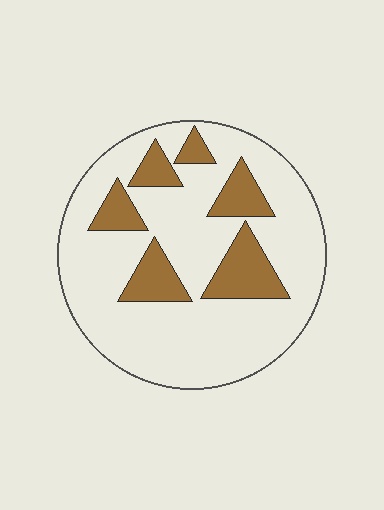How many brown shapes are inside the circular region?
6.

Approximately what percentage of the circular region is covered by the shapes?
Approximately 20%.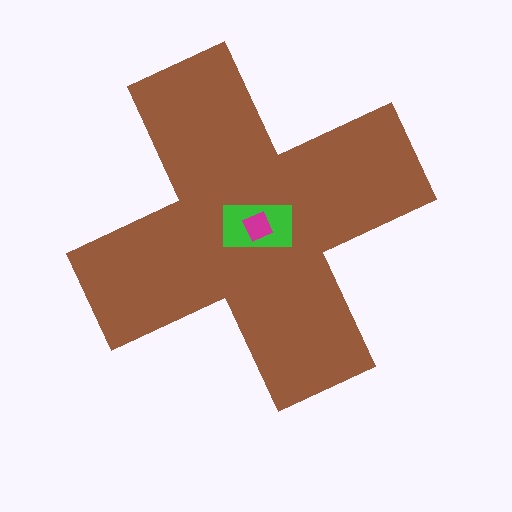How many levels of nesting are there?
3.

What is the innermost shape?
The magenta diamond.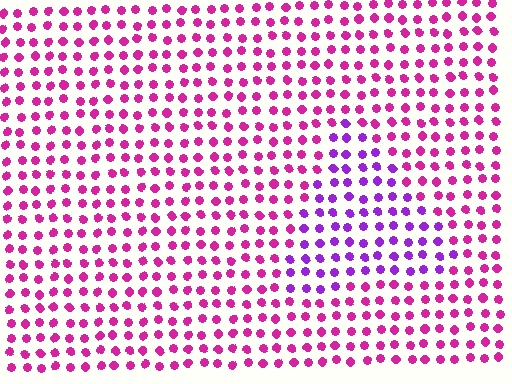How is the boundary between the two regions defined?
The boundary is defined purely by a slight shift in hue (about 39 degrees). Spacing, size, and orientation are identical on both sides.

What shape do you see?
I see a triangle.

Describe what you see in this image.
The image is filled with small magenta elements in a uniform arrangement. A triangle-shaped region is visible where the elements are tinted to a slightly different hue, forming a subtle color boundary.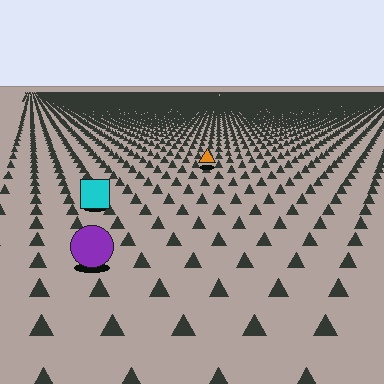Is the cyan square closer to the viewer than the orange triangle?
Yes. The cyan square is closer — you can tell from the texture gradient: the ground texture is coarser near it.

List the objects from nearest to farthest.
From nearest to farthest: the purple circle, the cyan square, the orange triangle.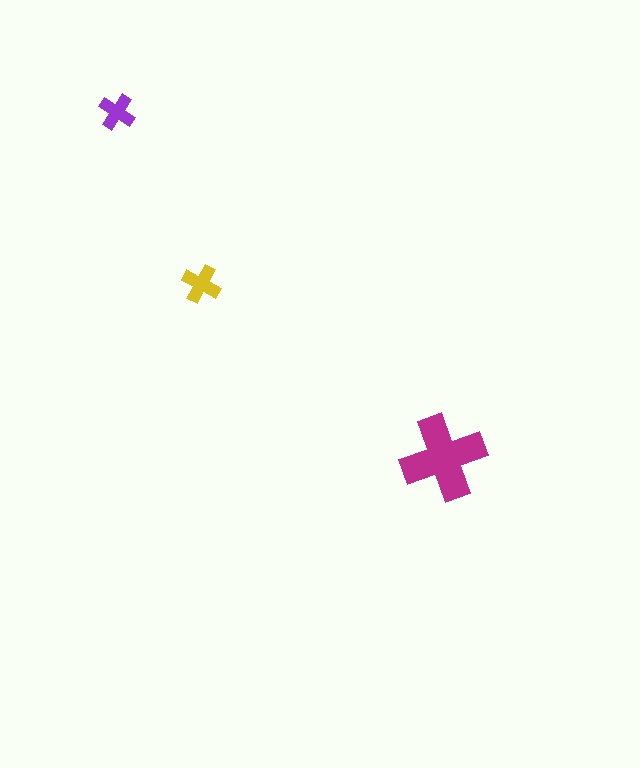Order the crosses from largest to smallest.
the magenta one, the yellow one, the purple one.